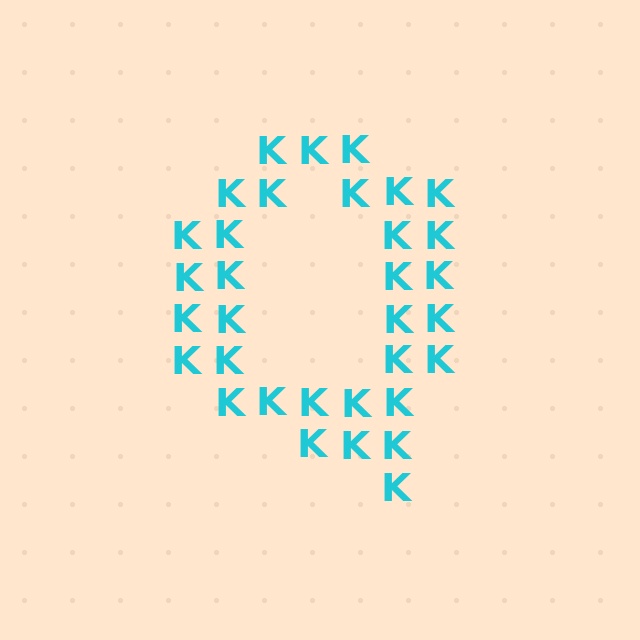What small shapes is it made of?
It is made of small letter K's.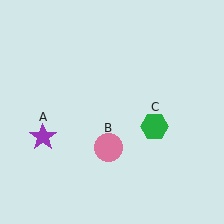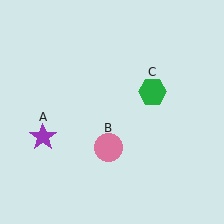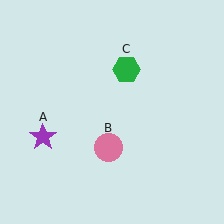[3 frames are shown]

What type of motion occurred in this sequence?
The green hexagon (object C) rotated counterclockwise around the center of the scene.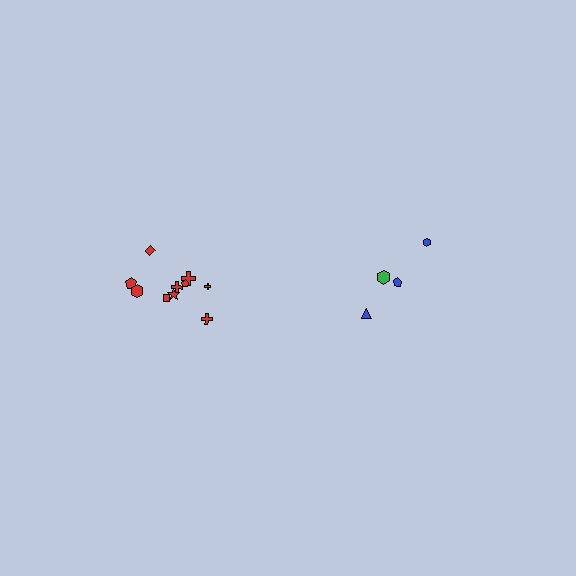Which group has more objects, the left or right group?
The left group.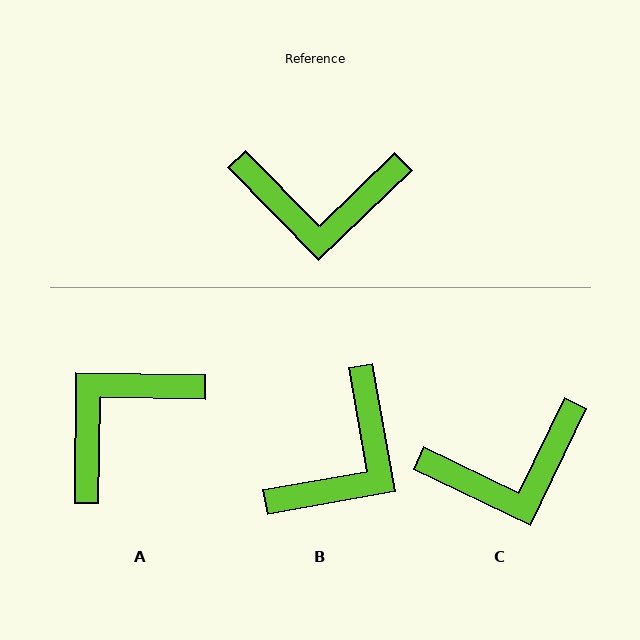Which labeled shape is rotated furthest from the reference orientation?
A, about 135 degrees away.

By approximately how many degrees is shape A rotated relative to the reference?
Approximately 135 degrees clockwise.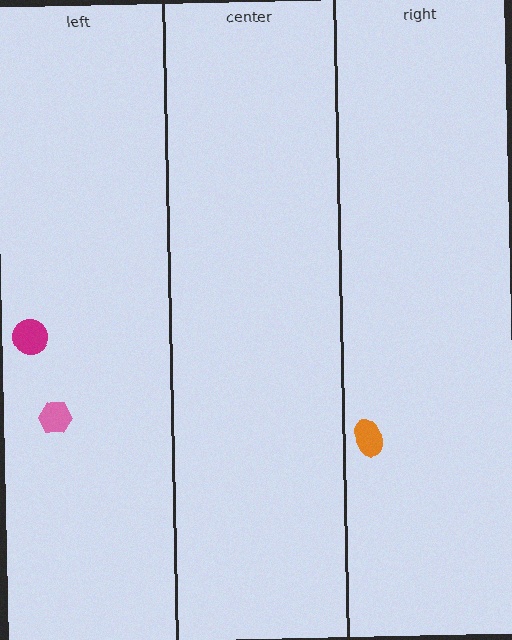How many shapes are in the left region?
2.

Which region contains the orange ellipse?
The right region.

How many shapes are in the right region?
1.